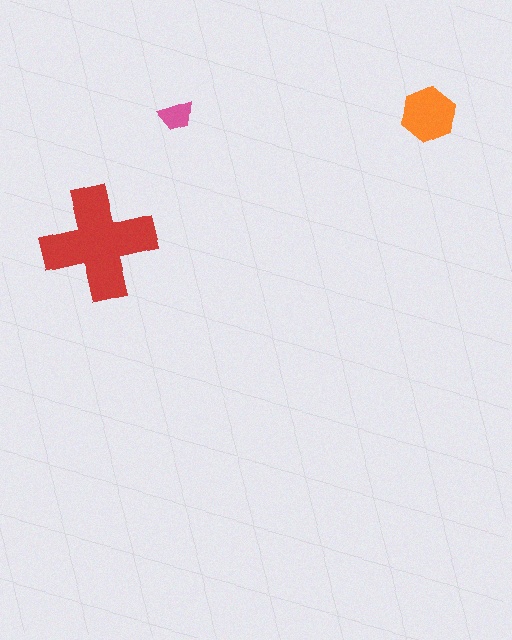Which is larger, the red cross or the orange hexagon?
The red cross.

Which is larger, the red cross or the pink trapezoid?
The red cross.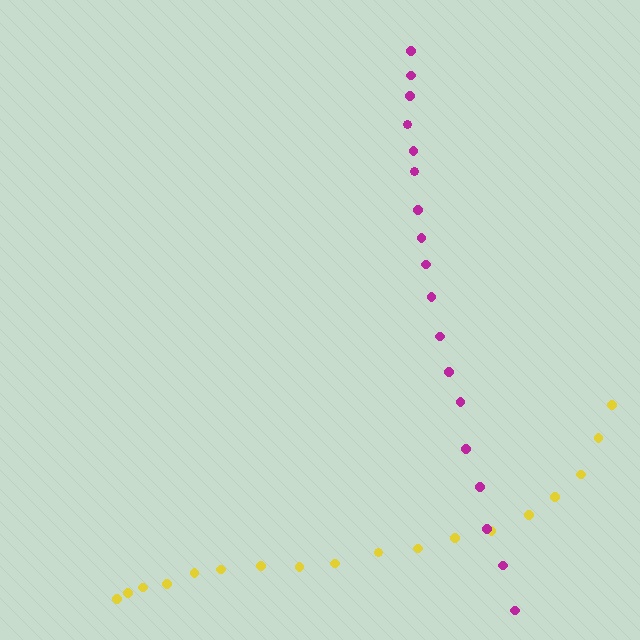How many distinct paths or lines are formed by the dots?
There are 2 distinct paths.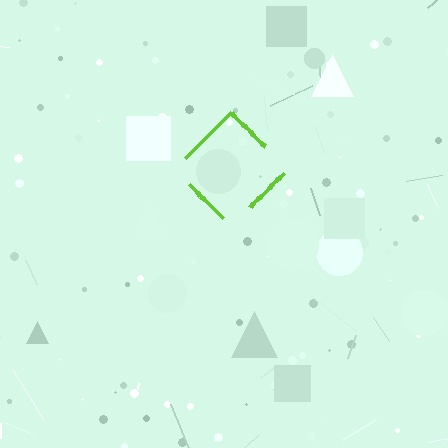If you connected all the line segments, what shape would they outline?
They would outline a diamond.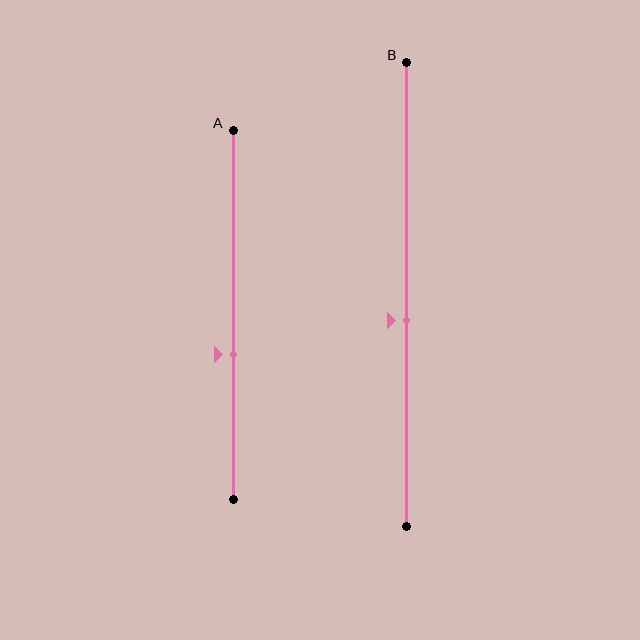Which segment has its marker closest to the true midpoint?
Segment B has its marker closest to the true midpoint.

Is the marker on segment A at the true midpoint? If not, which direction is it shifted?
No, the marker on segment A is shifted downward by about 11% of the segment length.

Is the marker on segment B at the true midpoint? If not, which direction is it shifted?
No, the marker on segment B is shifted downward by about 6% of the segment length.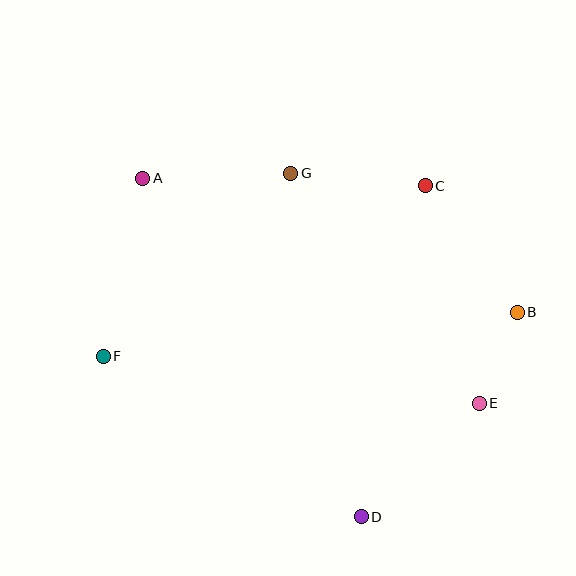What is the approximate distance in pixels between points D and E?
The distance between D and E is approximately 164 pixels.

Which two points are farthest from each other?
Points B and F are farthest from each other.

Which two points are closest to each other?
Points B and E are closest to each other.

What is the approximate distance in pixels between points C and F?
The distance between C and F is approximately 364 pixels.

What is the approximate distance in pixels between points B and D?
The distance between B and D is approximately 257 pixels.